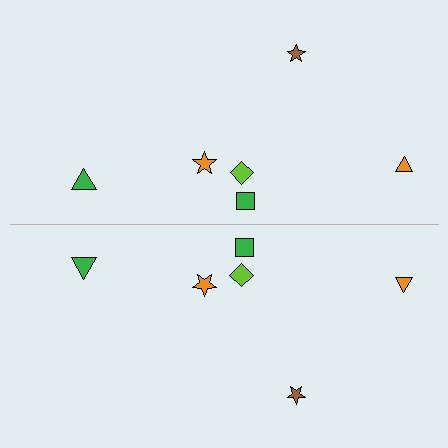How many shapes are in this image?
There are 12 shapes in this image.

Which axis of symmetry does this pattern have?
The pattern has a horizontal axis of symmetry running through the center of the image.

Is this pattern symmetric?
Yes, this pattern has bilateral (reflection) symmetry.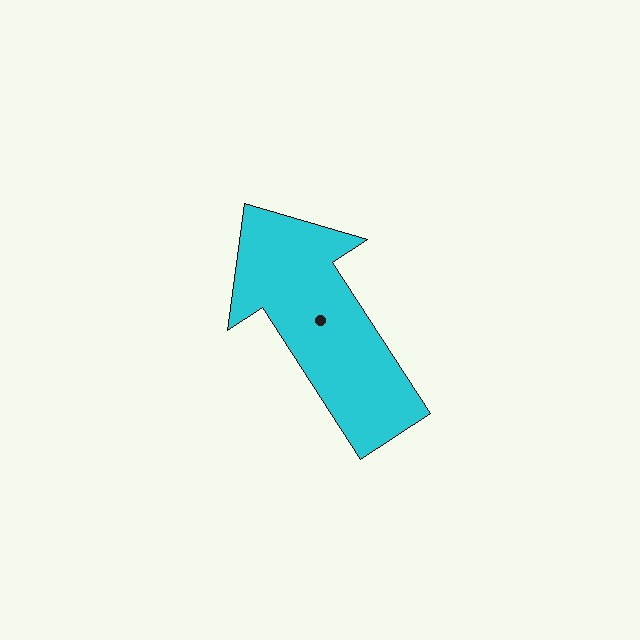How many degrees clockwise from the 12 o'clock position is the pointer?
Approximately 327 degrees.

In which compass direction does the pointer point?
Northwest.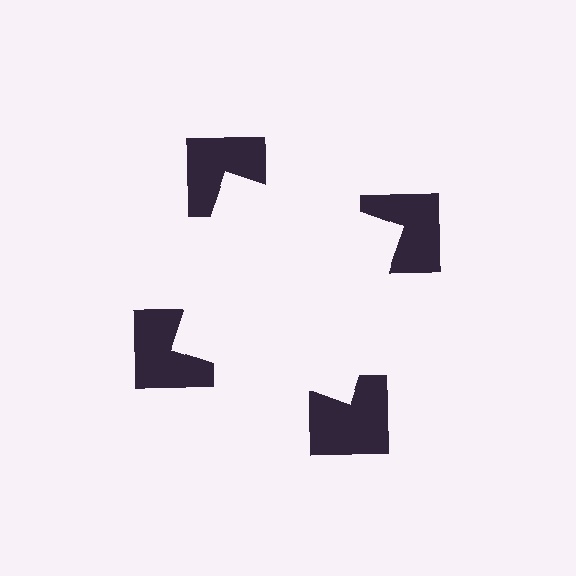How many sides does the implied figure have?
4 sides.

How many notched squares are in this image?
There are 4 — one at each vertex of the illusory square.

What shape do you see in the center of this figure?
An illusory square — its edges are inferred from the aligned wedge cuts in the notched squares, not physically drawn.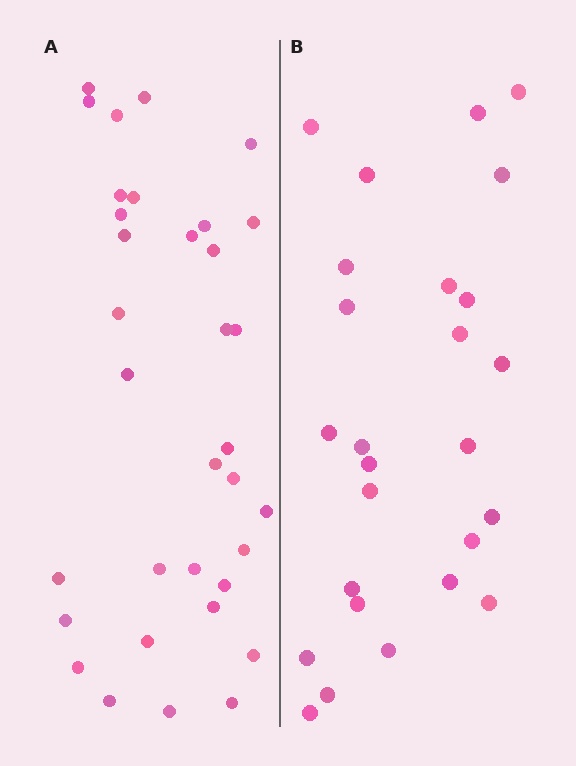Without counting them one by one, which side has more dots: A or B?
Region A (the left region) has more dots.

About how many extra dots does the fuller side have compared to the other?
Region A has roughly 8 or so more dots than region B.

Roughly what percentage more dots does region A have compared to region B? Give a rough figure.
About 30% more.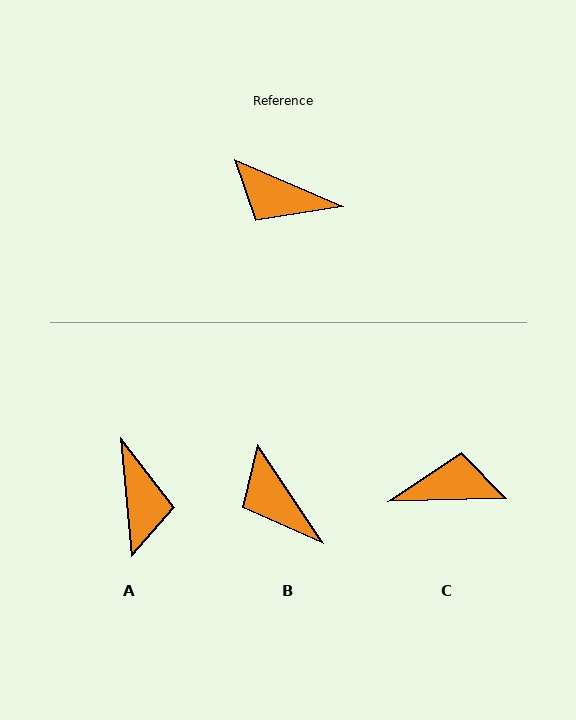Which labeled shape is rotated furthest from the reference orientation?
C, about 155 degrees away.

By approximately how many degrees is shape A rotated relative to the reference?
Approximately 119 degrees counter-clockwise.